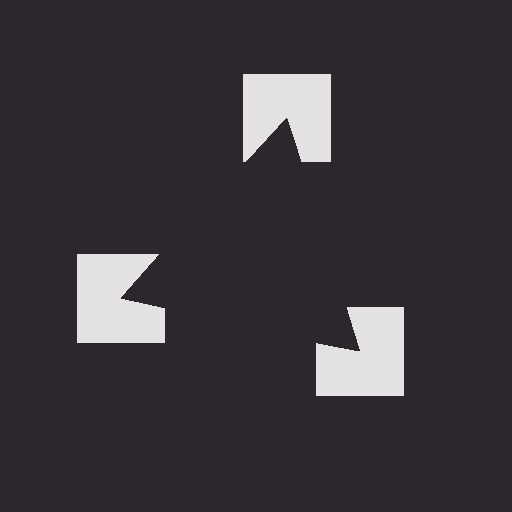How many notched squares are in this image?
There are 3 — one at each vertex of the illusory triangle.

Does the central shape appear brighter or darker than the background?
It typically appears slightly darker than the background, even though no actual brightness change is drawn.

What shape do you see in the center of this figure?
An illusory triangle — its edges are inferred from the aligned wedge cuts in the notched squares, not physically drawn.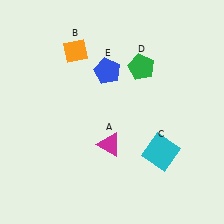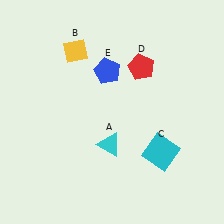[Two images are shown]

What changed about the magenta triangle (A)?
In Image 1, A is magenta. In Image 2, it changed to cyan.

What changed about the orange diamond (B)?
In Image 1, B is orange. In Image 2, it changed to yellow.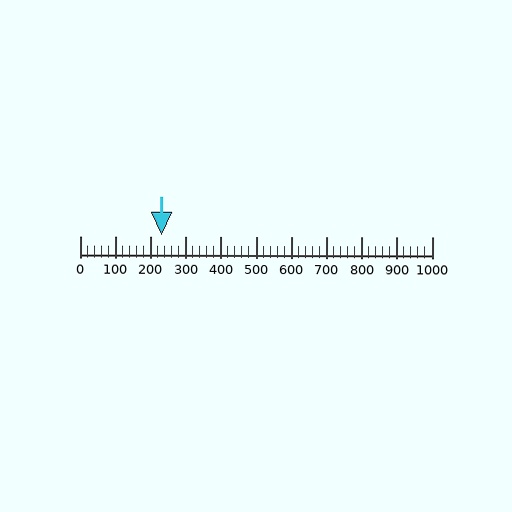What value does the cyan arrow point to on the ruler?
The cyan arrow points to approximately 231.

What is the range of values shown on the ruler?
The ruler shows values from 0 to 1000.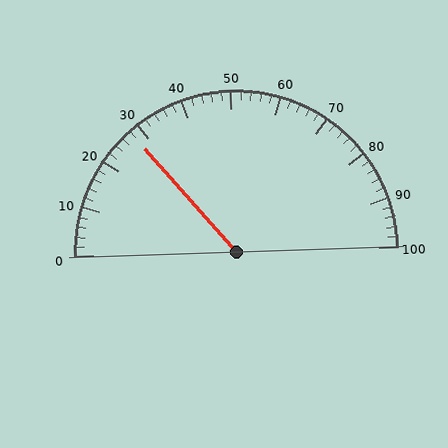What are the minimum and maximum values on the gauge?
The gauge ranges from 0 to 100.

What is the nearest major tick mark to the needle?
The nearest major tick mark is 30.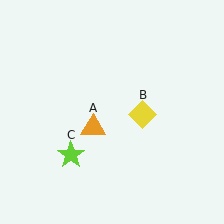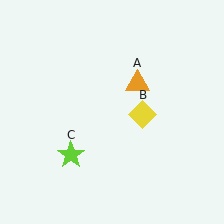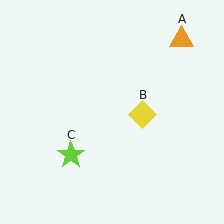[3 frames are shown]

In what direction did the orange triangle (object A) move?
The orange triangle (object A) moved up and to the right.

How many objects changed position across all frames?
1 object changed position: orange triangle (object A).